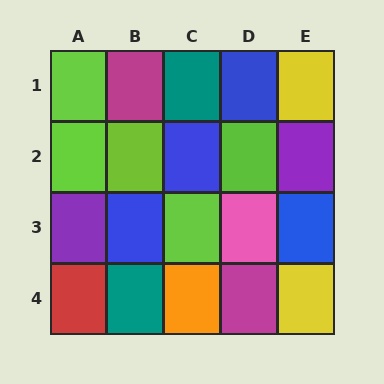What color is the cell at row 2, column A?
Lime.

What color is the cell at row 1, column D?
Blue.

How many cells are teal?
2 cells are teal.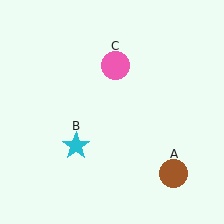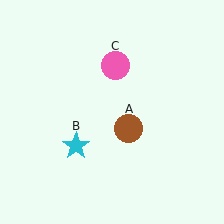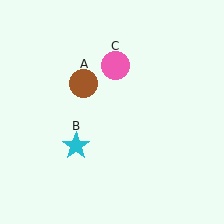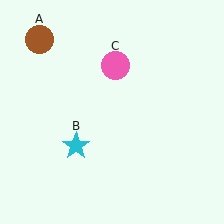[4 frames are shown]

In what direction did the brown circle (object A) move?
The brown circle (object A) moved up and to the left.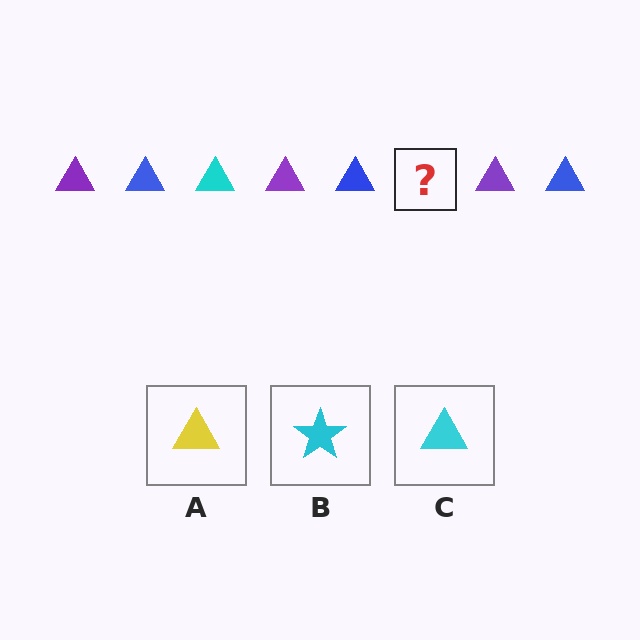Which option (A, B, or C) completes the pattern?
C.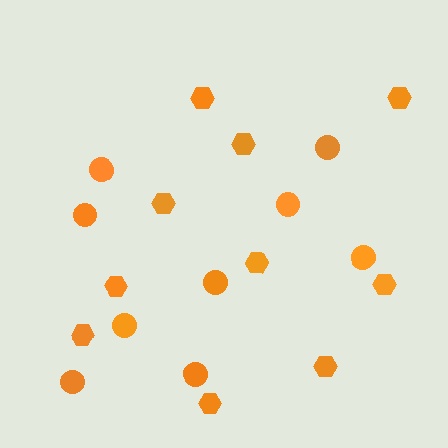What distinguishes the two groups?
There are 2 groups: one group of circles (9) and one group of hexagons (10).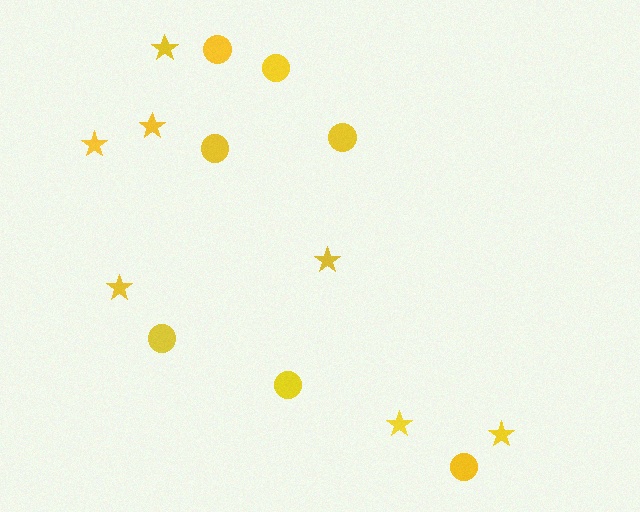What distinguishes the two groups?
There are 2 groups: one group of stars (7) and one group of circles (7).